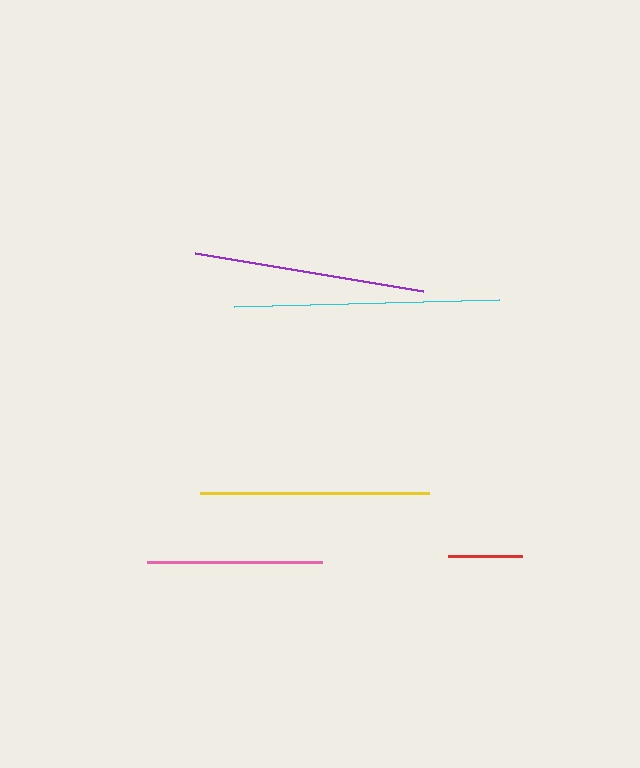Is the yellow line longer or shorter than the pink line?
The yellow line is longer than the pink line.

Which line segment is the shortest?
The red line is the shortest at approximately 74 pixels.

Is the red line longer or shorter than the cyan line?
The cyan line is longer than the red line.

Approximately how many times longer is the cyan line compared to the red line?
The cyan line is approximately 3.6 times the length of the red line.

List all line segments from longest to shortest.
From longest to shortest: cyan, purple, yellow, pink, red.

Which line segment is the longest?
The cyan line is the longest at approximately 265 pixels.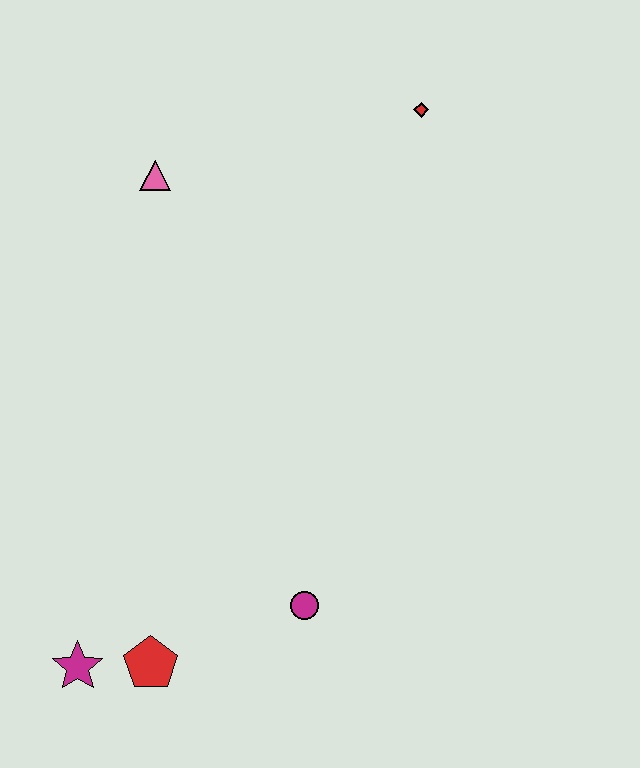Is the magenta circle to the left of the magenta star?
No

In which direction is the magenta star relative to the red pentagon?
The magenta star is to the left of the red pentagon.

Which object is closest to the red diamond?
The pink triangle is closest to the red diamond.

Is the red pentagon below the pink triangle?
Yes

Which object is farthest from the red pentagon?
The red diamond is farthest from the red pentagon.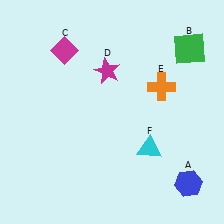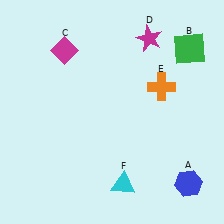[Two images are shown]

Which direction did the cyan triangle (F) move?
The cyan triangle (F) moved down.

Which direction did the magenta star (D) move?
The magenta star (D) moved right.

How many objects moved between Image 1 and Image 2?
2 objects moved between the two images.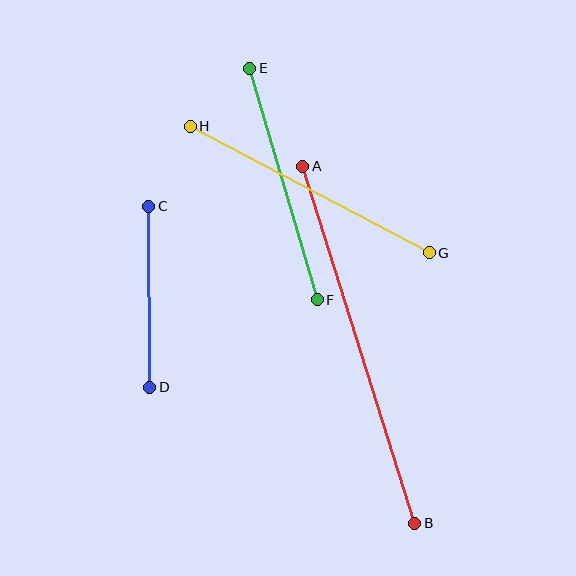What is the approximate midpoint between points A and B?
The midpoint is at approximately (359, 345) pixels.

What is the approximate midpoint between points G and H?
The midpoint is at approximately (310, 190) pixels.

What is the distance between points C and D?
The distance is approximately 181 pixels.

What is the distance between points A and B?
The distance is approximately 374 pixels.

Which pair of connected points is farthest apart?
Points A and B are farthest apart.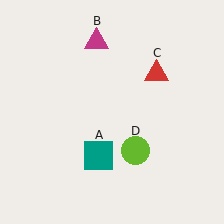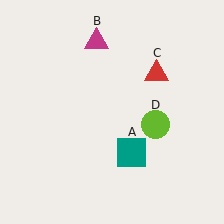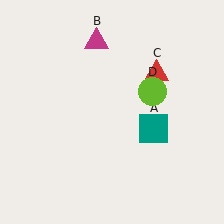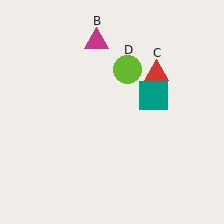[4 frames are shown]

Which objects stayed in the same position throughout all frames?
Magenta triangle (object B) and red triangle (object C) remained stationary.